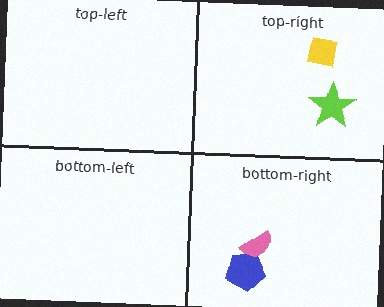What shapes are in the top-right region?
The lime star, the yellow square.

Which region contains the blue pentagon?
The bottom-right region.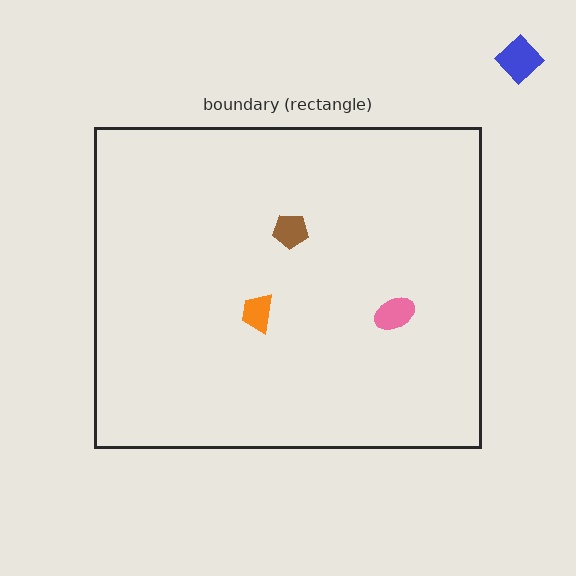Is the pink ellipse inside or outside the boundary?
Inside.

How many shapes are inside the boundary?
3 inside, 1 outside.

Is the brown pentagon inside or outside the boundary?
Inside.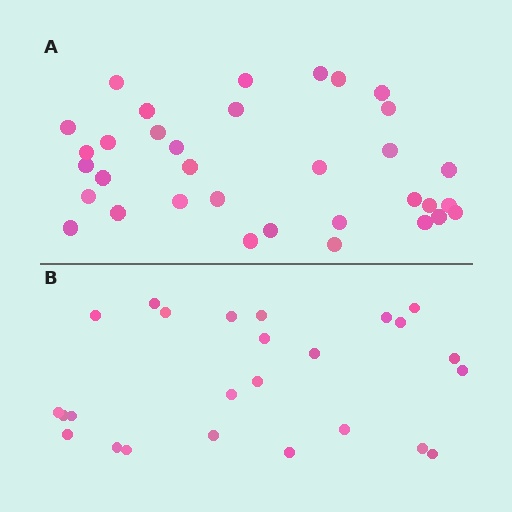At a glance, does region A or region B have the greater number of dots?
Region A (the top region) has more dots.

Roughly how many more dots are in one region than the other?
Region A has roughly 8 or so more dots than region B.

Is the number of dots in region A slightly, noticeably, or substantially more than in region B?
Region A has noticeably more, but not dramatically so. The ratio is roughly 1.4 to 1.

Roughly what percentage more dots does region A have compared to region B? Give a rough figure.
About 35% more.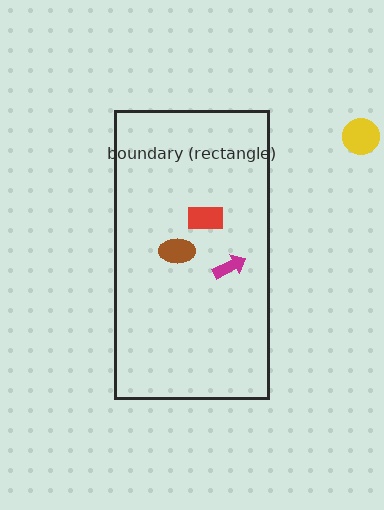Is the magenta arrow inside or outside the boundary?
Inside.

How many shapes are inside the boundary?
3 inside, 1 outside.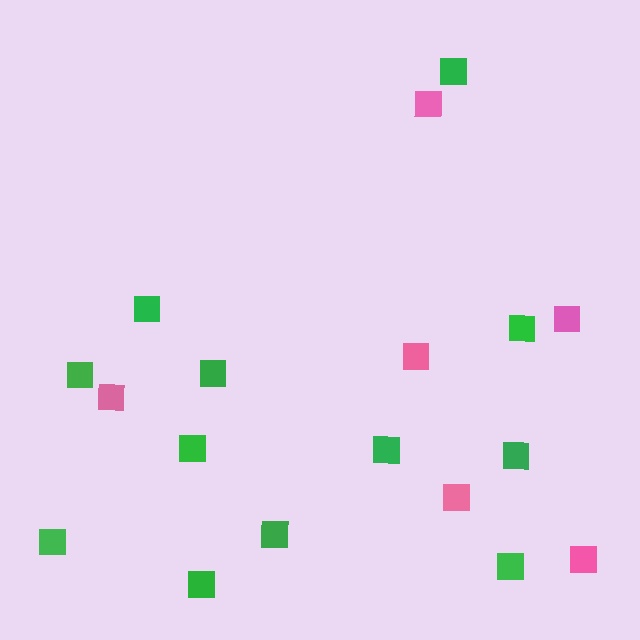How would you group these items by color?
There are 2 groups: one group of pink squares (6) and one group of green squares (12).